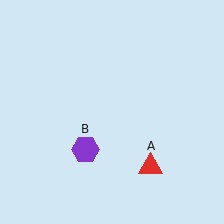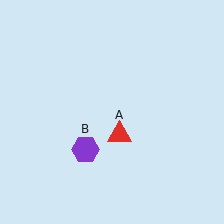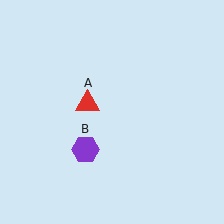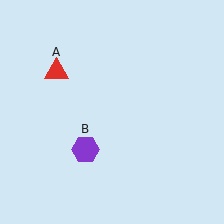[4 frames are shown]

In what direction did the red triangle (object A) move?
The red triangle (object A) moved up and to the left.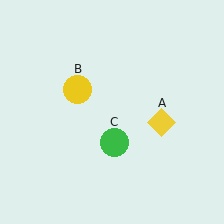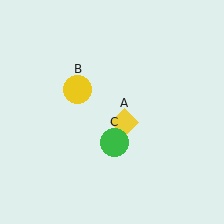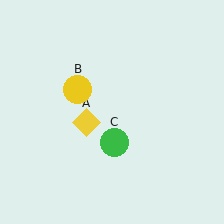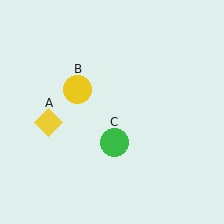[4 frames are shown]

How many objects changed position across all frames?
1 object changed position: yellow diamond (object A).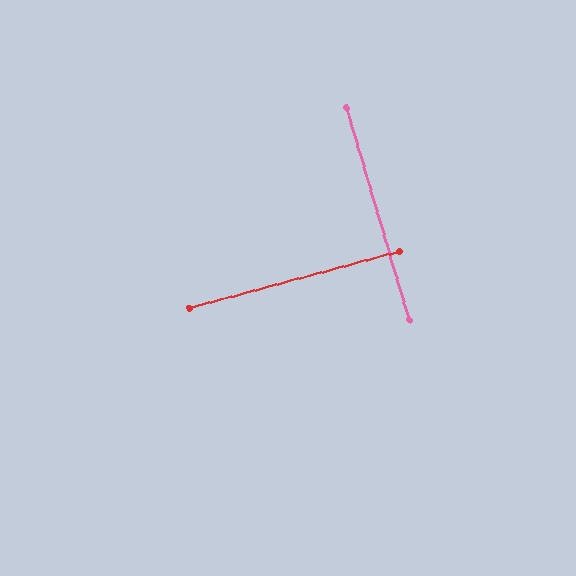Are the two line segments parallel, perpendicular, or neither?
Perpendicular — they meet at approximately 89°.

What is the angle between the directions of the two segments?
Approximately 89 degrees.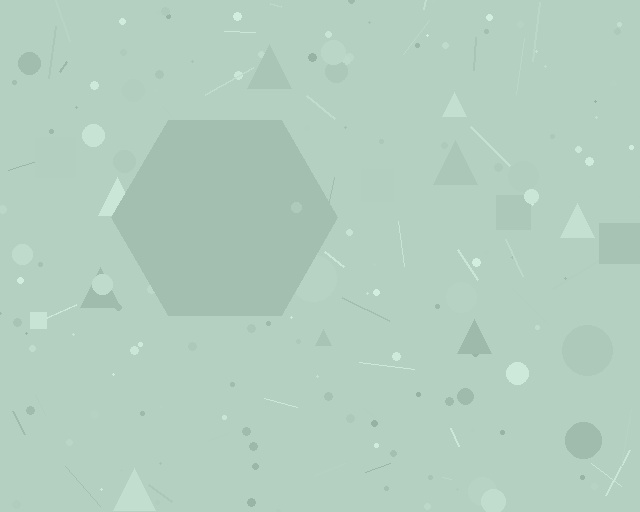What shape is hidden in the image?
A hexagon is hidden in the image.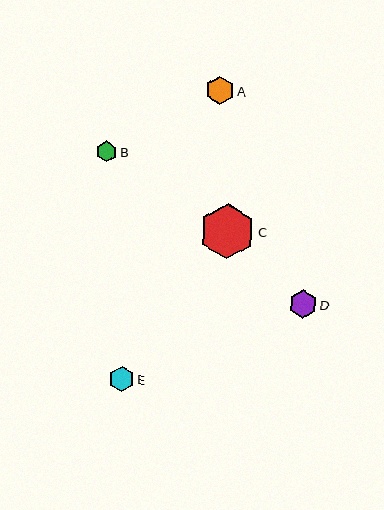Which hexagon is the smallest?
Hexagon B is the smallest with a size of approximately 20 pixels.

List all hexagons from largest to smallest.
From largest to smallest: C, A, D, E, B.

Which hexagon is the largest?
Hexagon C is the largest with a size of approximately 55 pixels.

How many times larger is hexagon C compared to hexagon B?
Hexagon C is approximately 2.7 times the size of hexagon B.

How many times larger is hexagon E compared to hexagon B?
Hexagon E is approximately 1.2 times the size of hexagon B.